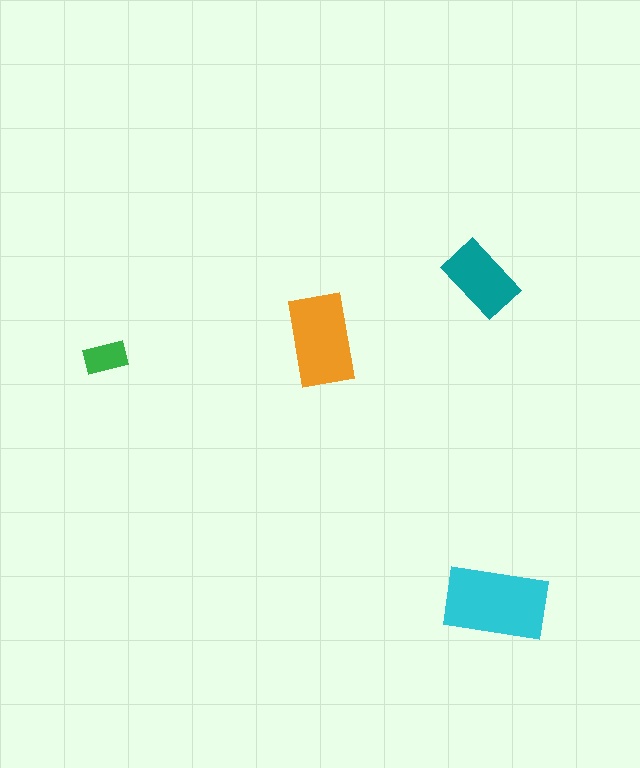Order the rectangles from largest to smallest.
the cyan one, the orange one, the teal one, the green one.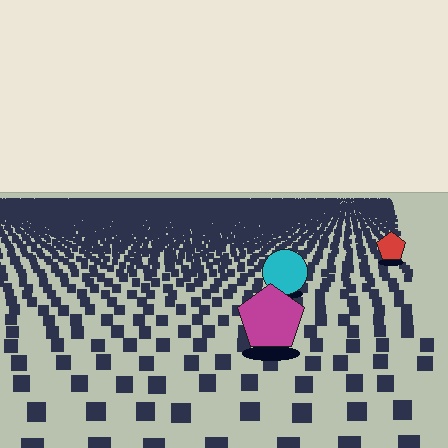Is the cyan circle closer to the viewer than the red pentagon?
Yes. The cyan circle is closer — you can tell from the texture gradient: the ground texture is coarser near it.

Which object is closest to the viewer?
The magenta pentagon is closest. The texture marks near it are larger and more spread out.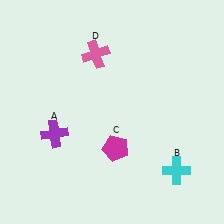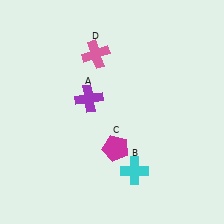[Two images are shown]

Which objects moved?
The objects that moved are: the purple cross (A), the cyan cross (B).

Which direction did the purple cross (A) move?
The purple cross (A) moved up.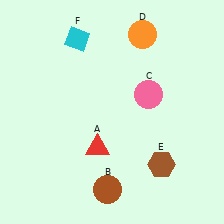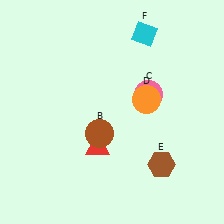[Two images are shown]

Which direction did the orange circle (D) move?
The orange circle (D) moved down.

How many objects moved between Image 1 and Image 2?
3 objects moved between the two images.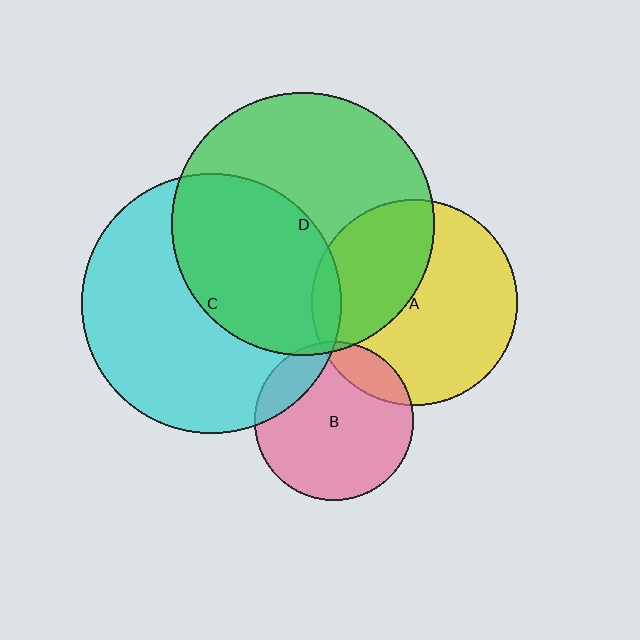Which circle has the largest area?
Circle D (green).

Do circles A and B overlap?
Yes.